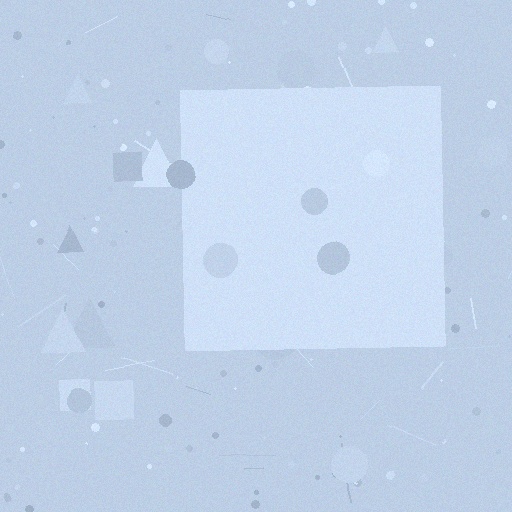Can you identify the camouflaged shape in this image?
The camouflaged shape is a square.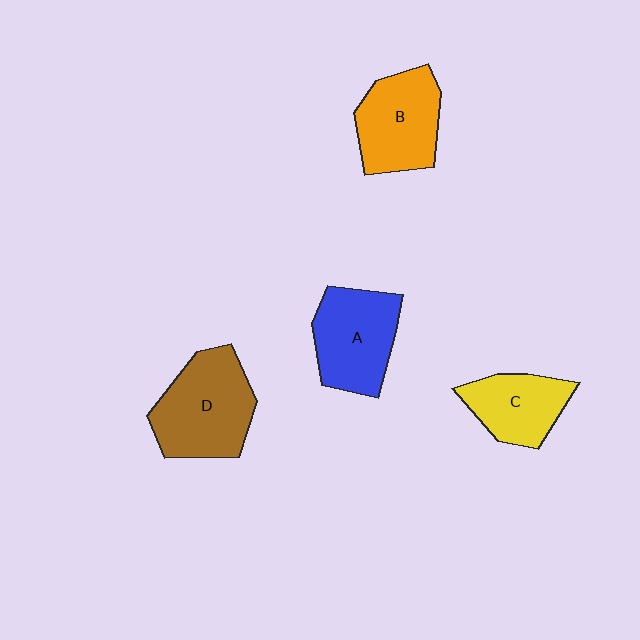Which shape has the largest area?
Shape D (brown).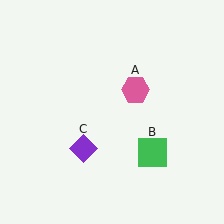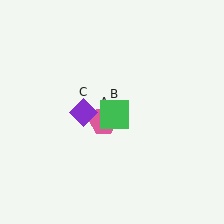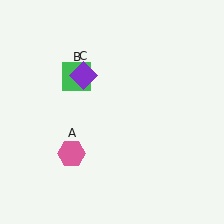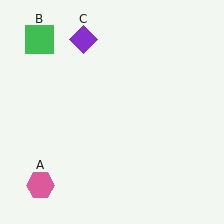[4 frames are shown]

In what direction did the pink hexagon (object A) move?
The pink hexagon (object A) moved down and to the left.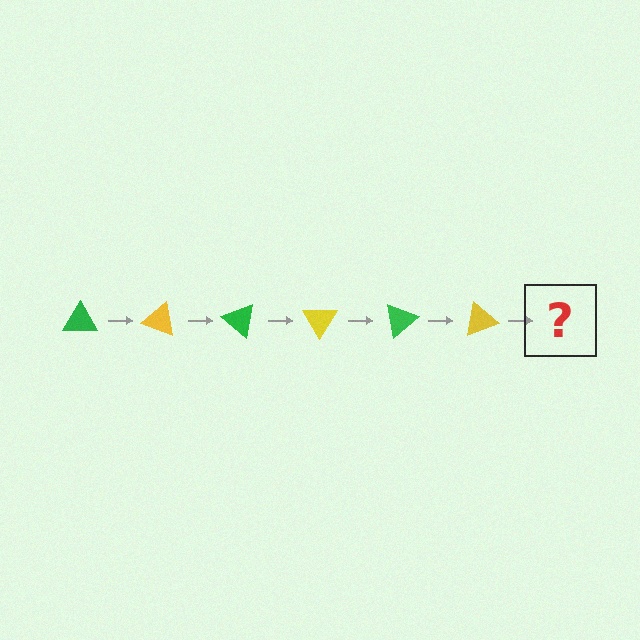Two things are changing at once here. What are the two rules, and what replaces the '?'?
The two rules are that it rotates 20 degrees each step and the color cycles through green and yellow. The '?' should be a green triangle, rotated 120 degrees from the start.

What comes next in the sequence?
The next element should be a green triangle, rotated 120 degrees from the start.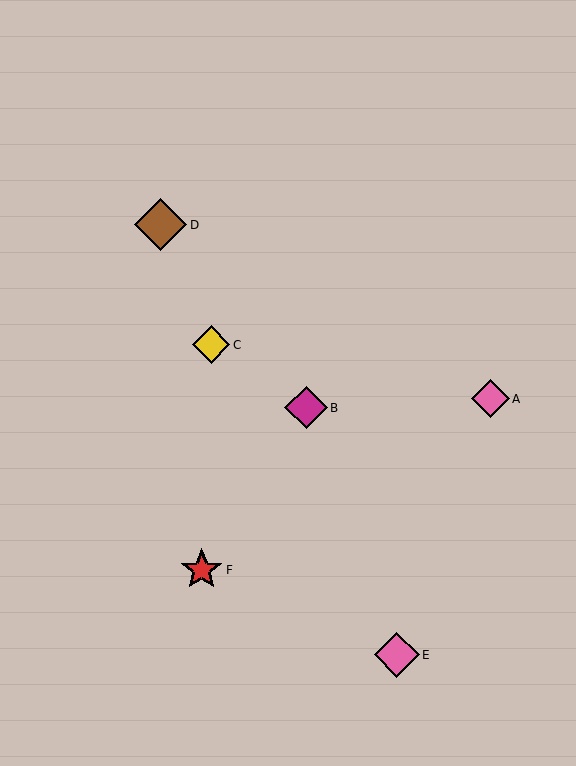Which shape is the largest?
The brown diamond (labeled D) is the largest.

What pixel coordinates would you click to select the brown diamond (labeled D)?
Click at (161, 225) to select the brown diamond D.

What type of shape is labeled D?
Shape D is a brown diamond.